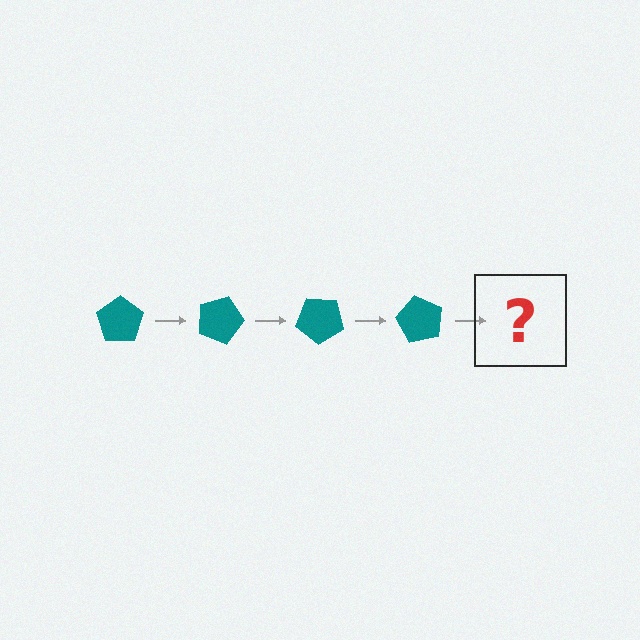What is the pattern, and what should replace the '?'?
The pattern is that the pentagon rotates 20 degrees each step. The '?' should be a teal pentagon rotated 80 degrees.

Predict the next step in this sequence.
The next step is a teal pentagon rotated 80 degrees.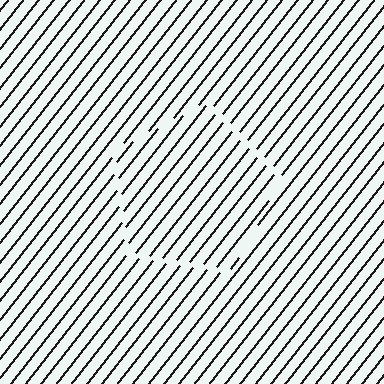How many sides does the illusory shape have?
5 sides — the line-ends trace a pentagon.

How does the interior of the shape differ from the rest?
The interior of the shape contains the same grating, shifted by half a period — the contour is defined by the phase discontinuity where line-ends from the inner and outer gratings abut.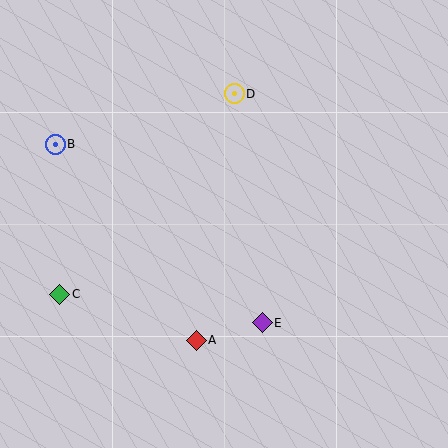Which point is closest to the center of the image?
Point E at (262, 323) is closest to the center.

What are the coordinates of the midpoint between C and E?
The midpoint between C and E is at (161, 308).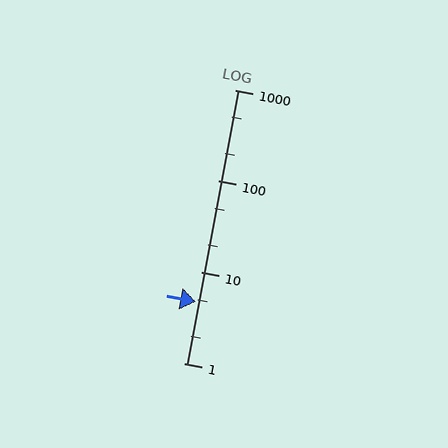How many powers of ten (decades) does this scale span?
The scale spans 3 decades, from 1 to 1000.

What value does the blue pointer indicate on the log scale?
The pointer indicates approximately 4.7.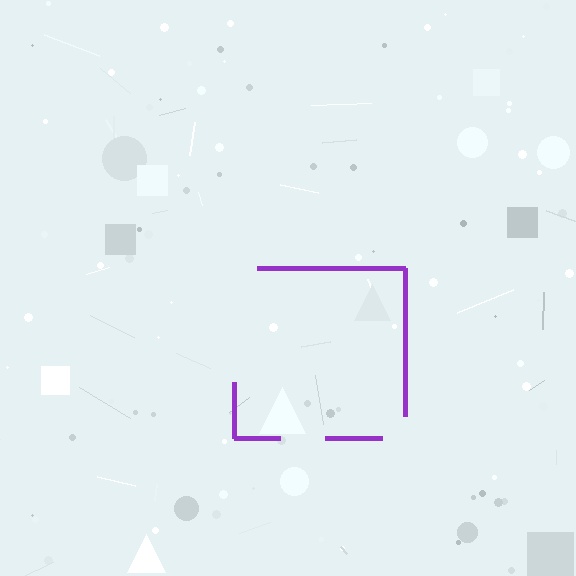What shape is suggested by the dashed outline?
The dashed outline suggests a square.